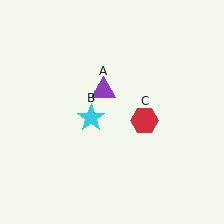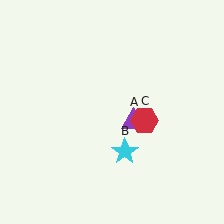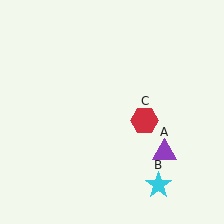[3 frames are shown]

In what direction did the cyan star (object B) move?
The cyan star (object B) moved down and to the right.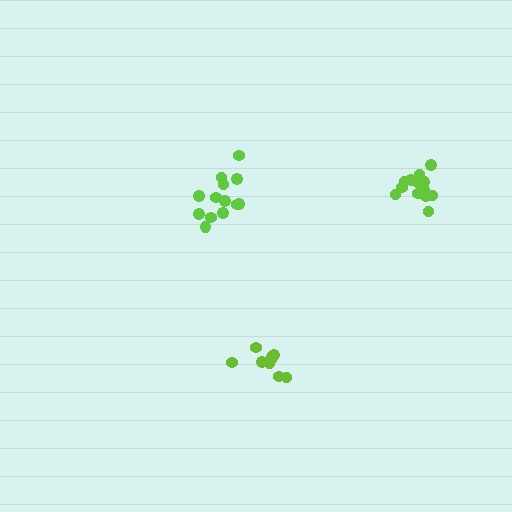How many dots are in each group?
Group 1: 10 dots, Group 2: 13 dots, Group 3: 13 dots (36 total).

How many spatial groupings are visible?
There are 3 spatial groupings.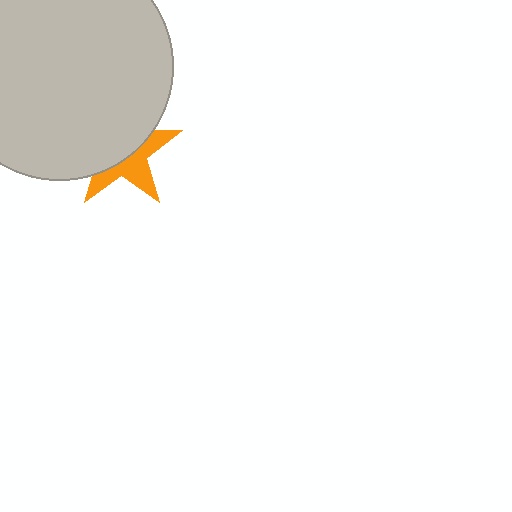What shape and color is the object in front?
The object in front is a light gray circle.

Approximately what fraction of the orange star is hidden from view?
Roughly 58% of the orange star is hidden behind the light gray circle.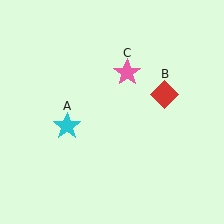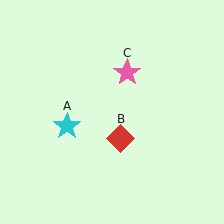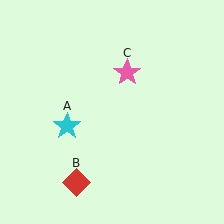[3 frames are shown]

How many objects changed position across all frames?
1 object changed position: red diamond (object B).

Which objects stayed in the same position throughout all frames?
Cyan star (object A) and pink star (object C) remained stationary.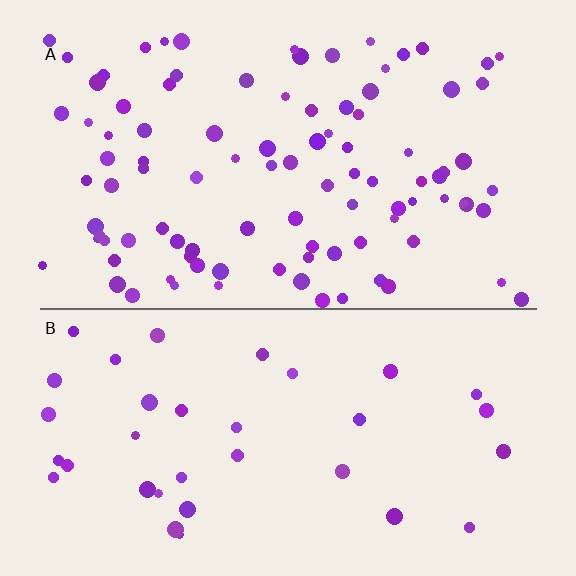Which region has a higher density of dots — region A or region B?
A (the top).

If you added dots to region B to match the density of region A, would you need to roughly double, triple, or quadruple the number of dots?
Approximately triple.